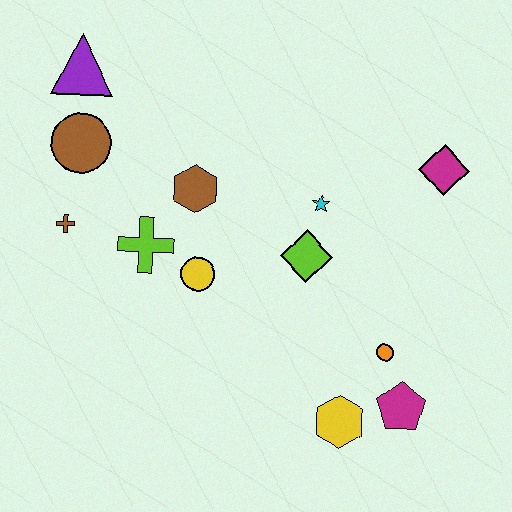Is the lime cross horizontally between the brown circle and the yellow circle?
Yes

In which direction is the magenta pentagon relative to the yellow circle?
The magenta pentagon is to the right of the yellow circle.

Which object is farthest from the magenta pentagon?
The purple triangle is farthest from the magenta pentagon.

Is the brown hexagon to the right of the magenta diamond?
No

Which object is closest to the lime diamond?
The cyan star is closest to the lime diamond.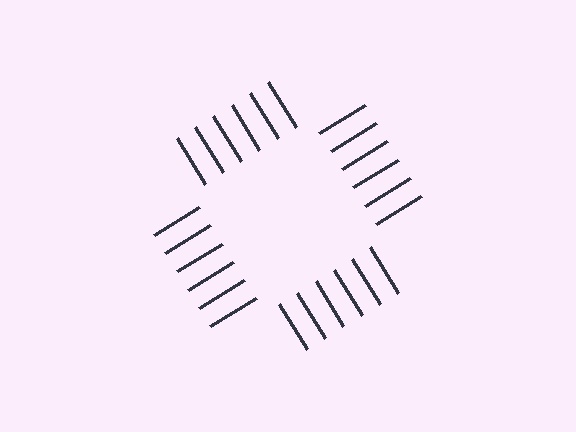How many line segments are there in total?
24 — 6 along each of the 4 edges.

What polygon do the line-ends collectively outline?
An illusory square — the line segments terminate on its edges but no continuous stroke is drawn.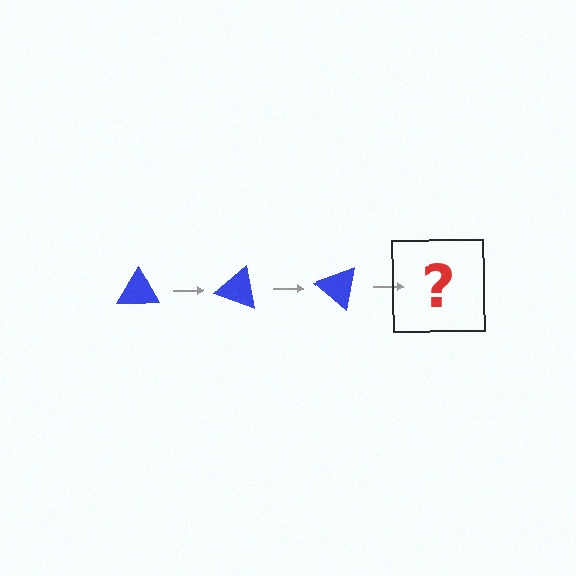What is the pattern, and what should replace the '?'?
The pattern is that the triangle rotates 20 degrees each step. The '?' should be a blue triangle rotated 60 degrees.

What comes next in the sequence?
The next element should be a blue triangle rotated 60 degrees.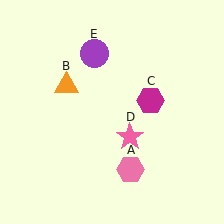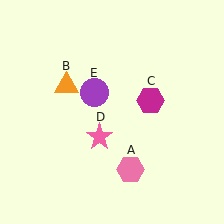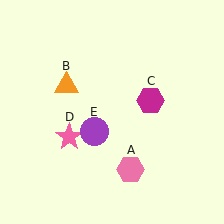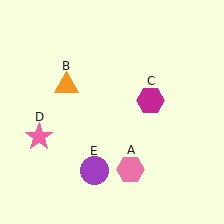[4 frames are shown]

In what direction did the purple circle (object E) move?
The purple circle (object E) moved down.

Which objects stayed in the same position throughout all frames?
Pink hexagon (object A) and orange triangle (object B) and magenta hexagon (object C) remained stationary.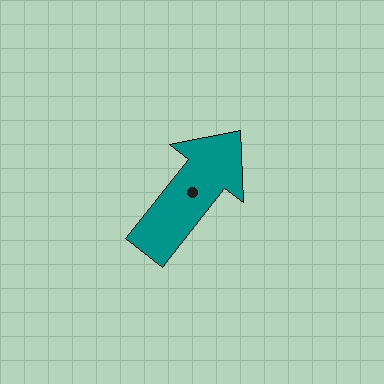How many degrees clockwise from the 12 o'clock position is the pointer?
Approximately 38 degrees.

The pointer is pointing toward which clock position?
Roughly 1 o'clock.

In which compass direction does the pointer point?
Northeast.